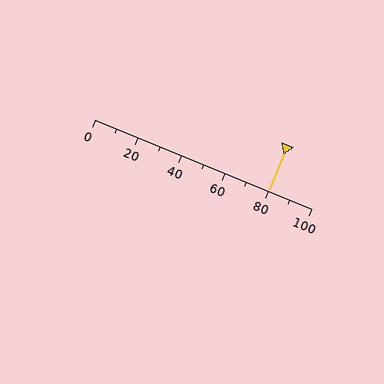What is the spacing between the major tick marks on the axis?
The major ticks are spaced 20 apart.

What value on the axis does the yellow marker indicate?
The marker indicates approximately 80.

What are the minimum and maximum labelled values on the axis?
The axis runs from 0 to 100.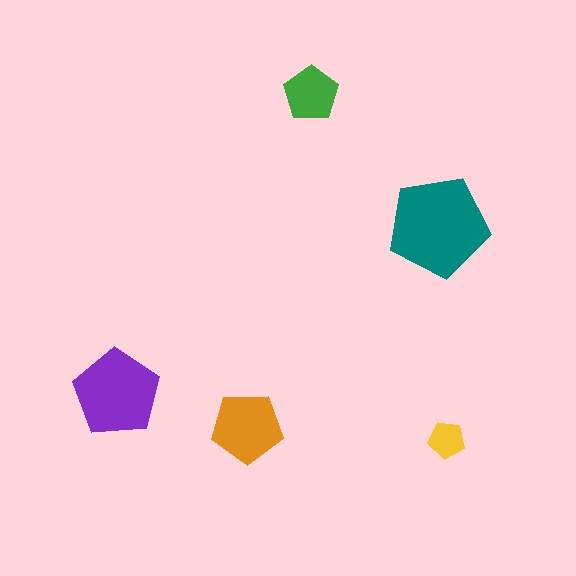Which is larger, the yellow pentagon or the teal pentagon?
The teal one.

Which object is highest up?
The green pentagon is topmost.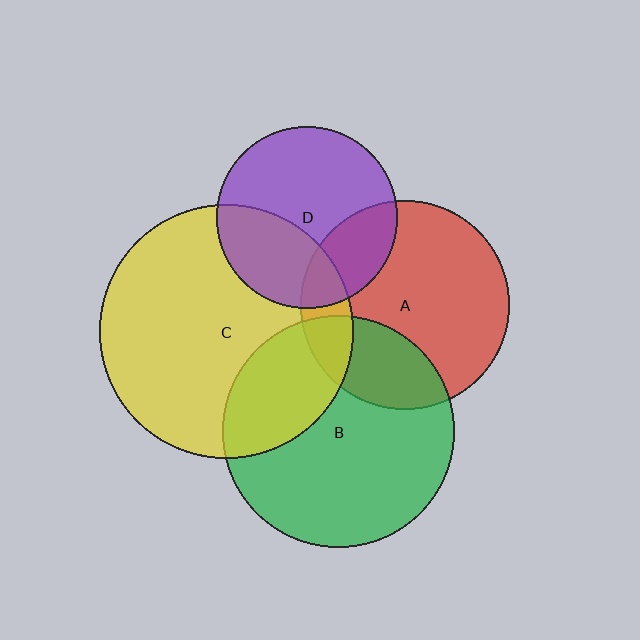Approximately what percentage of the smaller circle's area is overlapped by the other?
Approximately 15%.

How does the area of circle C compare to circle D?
Approximately 2.0 times.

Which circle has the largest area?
Circle C (yellow).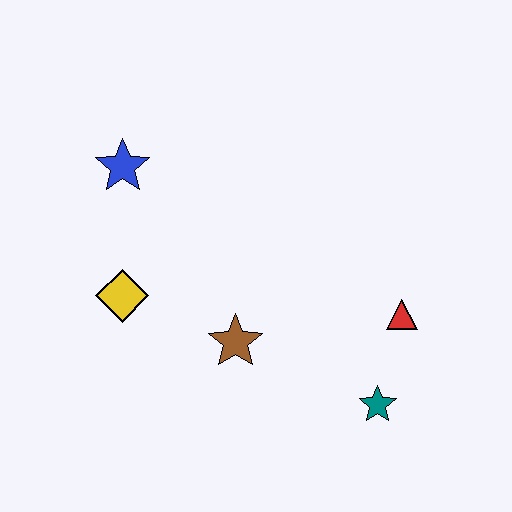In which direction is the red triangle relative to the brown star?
The red triangle is to the right of the brown star.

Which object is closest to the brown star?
The yellow diamond is closest to the brown star.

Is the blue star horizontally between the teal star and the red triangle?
No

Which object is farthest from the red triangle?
The blue star is farthest from the red triangle.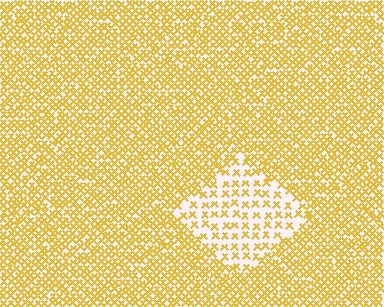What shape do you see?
I see a diamond.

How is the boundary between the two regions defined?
The boundary is defined by a change in element density (approximately 2.3x ratio). All elements are the same color, size, and shape.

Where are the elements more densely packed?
The elements are more densely packed outside the diamond boundary.